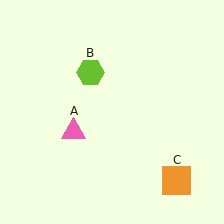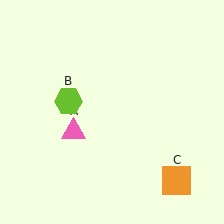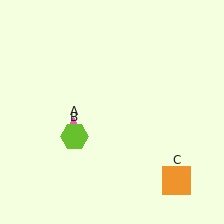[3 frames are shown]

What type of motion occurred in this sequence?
The lime hexagon (object B) rotated counterclockwise around the center of the scene.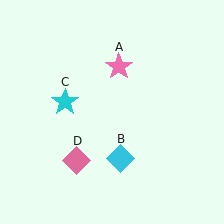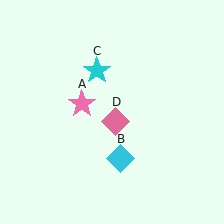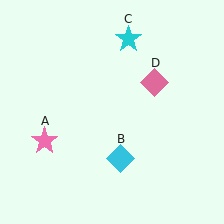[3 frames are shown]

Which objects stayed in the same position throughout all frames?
Cyan diamond (object B) remained stationary.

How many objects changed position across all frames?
3 objects changed position: pink star (object A), cyan star (object C), pink diamond (object D).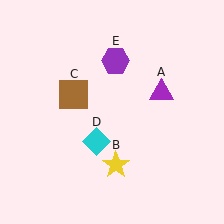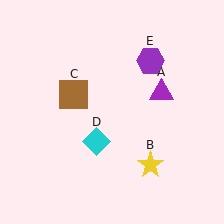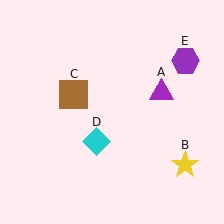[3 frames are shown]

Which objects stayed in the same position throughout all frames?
Purple triangle (object A) and brown square (object C) and cyan diamond (object D) remained stationary.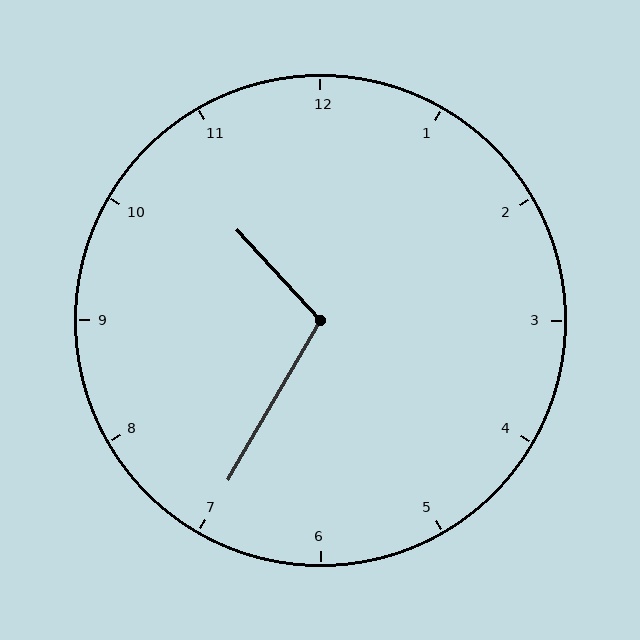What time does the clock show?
10:35.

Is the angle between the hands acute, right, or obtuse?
It is obtuse.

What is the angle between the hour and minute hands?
Approximately 108 degrees.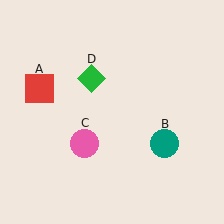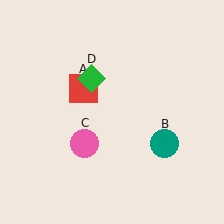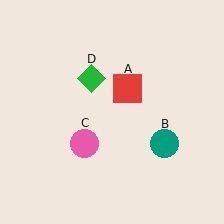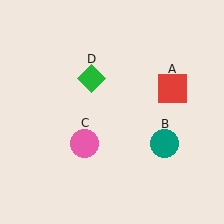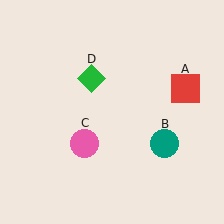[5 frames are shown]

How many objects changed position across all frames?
1 object changed position: red square (object A).